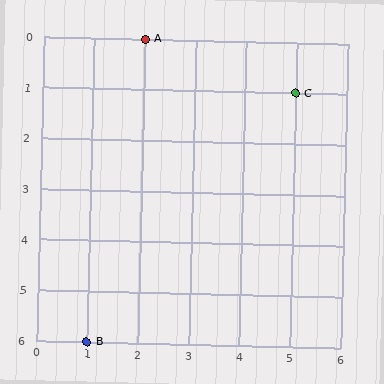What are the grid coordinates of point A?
Point A is at grid coordinates (2, 0).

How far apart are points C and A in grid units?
Points C and A are 3 columns and 1 row apart (about 3.2 grid units diagonally).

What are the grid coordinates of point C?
Point C is at grid coordinates (5, 1).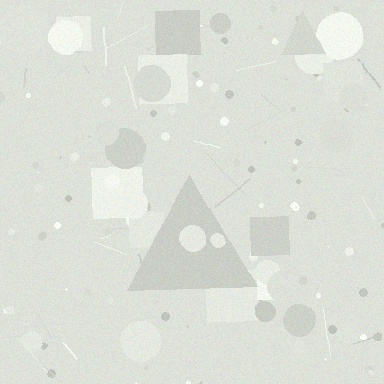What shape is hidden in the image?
A triangle is hidden in the image.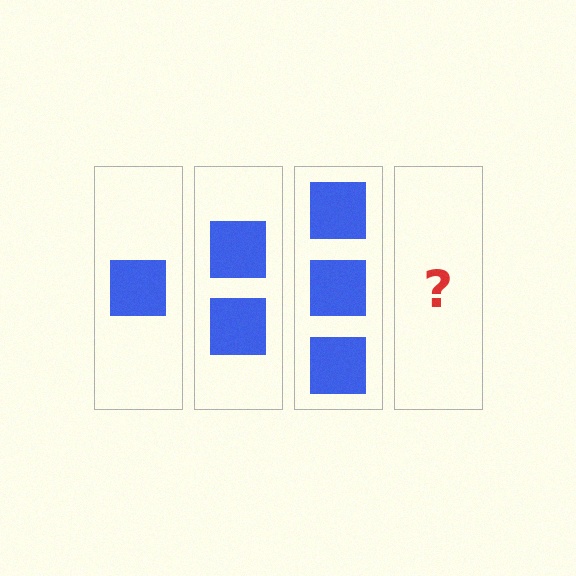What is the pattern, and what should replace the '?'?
The pattern is that each step adds one more square. The '?' should be 4 squares.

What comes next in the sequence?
The next element should be 4 squares.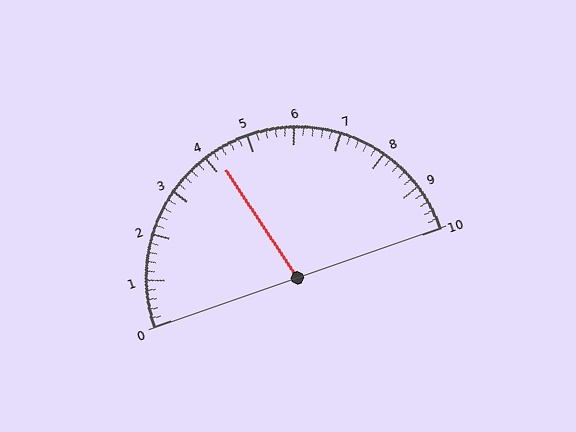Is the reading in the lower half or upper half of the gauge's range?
The reading is in the lower half of the range (0 to 10).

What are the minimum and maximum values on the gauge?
The gauge ranges from 0 to 10.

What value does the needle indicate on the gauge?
The needle indicates approximately 4.2.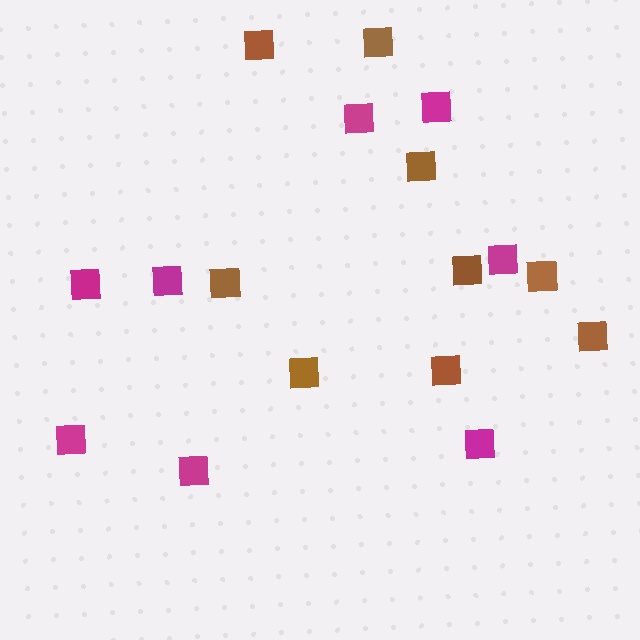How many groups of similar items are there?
There are 2 groups: one group of magenta squares (8) and one group of brown squares (9).